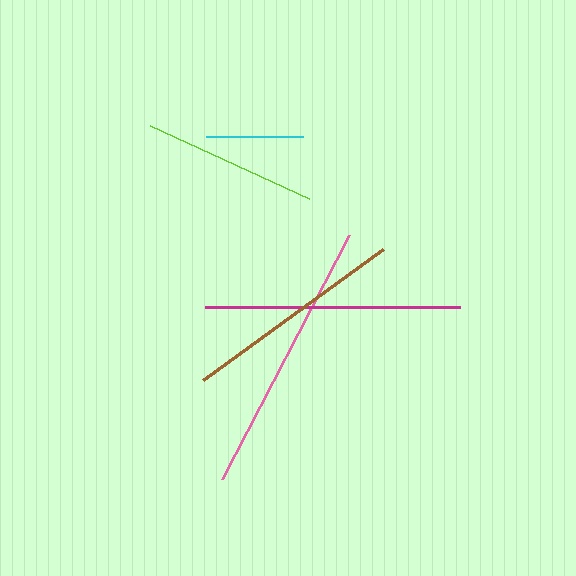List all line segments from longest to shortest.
From longest to shortest: pink, magenta, brown, lime, cyan.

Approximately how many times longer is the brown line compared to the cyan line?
The brown line is approximately 2.3 times the length of the cyan line.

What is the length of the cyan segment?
The cyan segment is approximately 97 pixels long.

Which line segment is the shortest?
The cyan line is the shortest at approximately 97 pixels.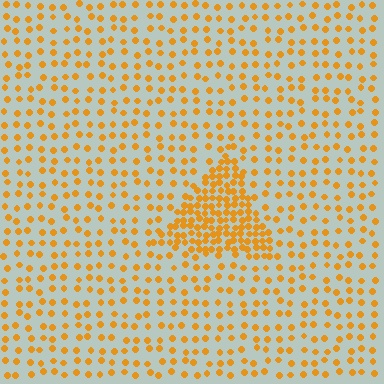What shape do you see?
I see a triangle.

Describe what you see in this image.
The image contains small orange elements arranged at two different densities. A triangle-shaped region is visible where the elements are more densely packed than the surrounding area.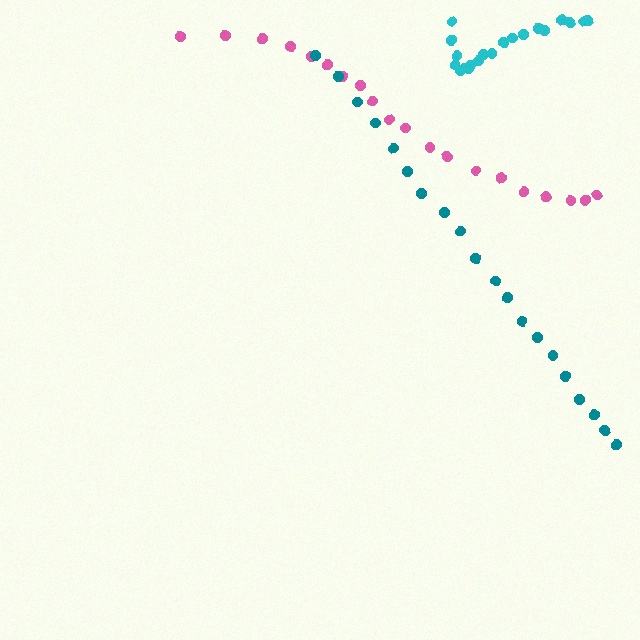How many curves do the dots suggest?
There are 3 distinct paths.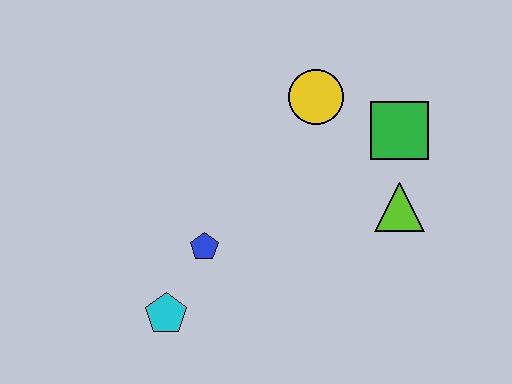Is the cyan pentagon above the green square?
No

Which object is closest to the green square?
The lime triangle is closest to the green square.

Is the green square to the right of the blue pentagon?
Yes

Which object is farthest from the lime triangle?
The cyan pentagon is farthest from the lime triangle.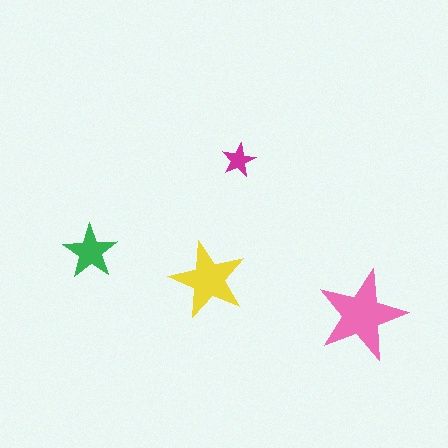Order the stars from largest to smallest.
the pink one, the yellow one, the green one, the magenta one.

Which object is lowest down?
The pink star is bottommost.